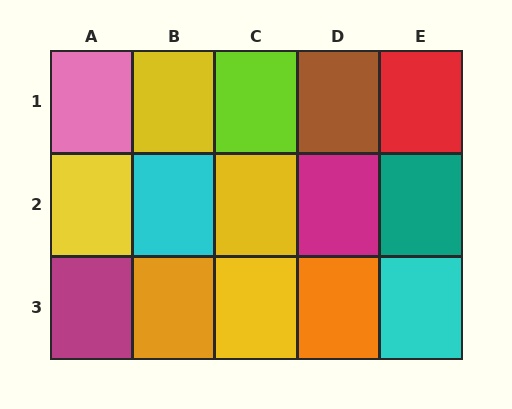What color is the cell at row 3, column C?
Yellow.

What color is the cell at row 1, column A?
Pink.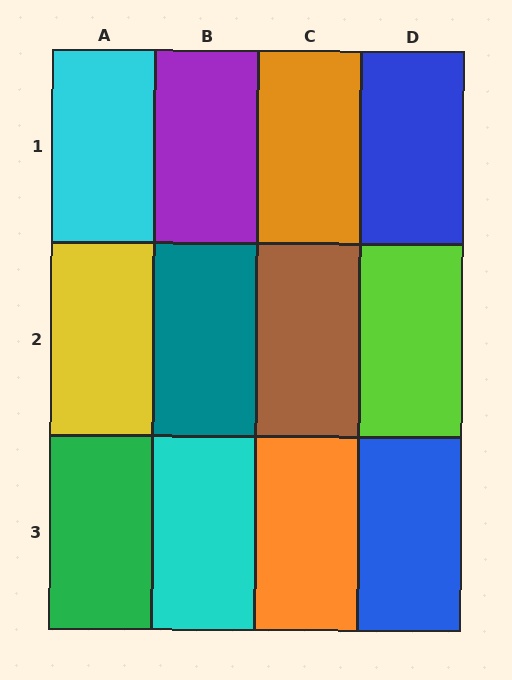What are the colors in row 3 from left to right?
Green, cyan, orange, blue.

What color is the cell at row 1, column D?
Blue.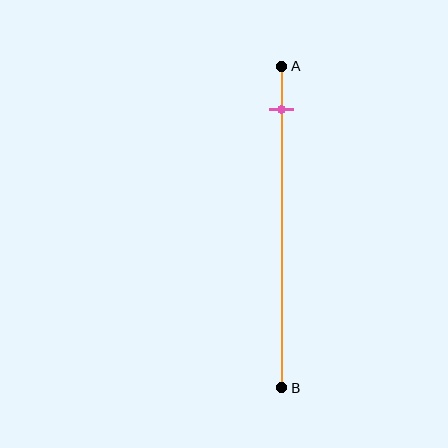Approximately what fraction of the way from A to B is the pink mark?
The pink mark is approximately 15% of the way from A to B.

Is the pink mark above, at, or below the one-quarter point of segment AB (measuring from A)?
The pink mark is above the one-quarter point of segment AB.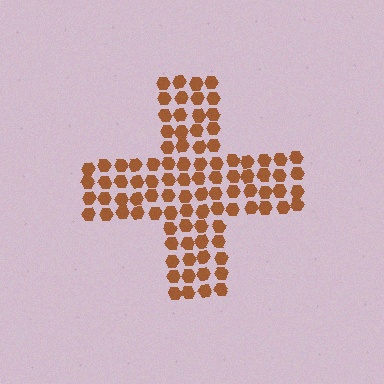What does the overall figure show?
The overall figure shows a cross.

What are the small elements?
The small elements are hexagons.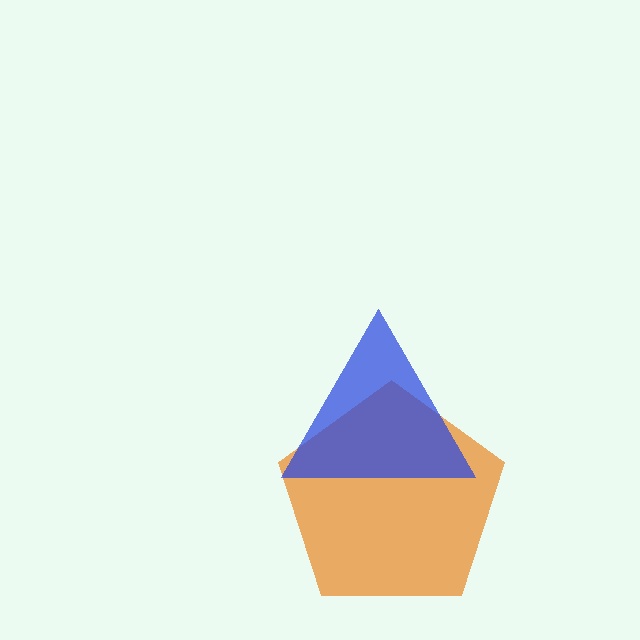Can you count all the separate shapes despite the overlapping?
Yes, there are 2 separate shapes.